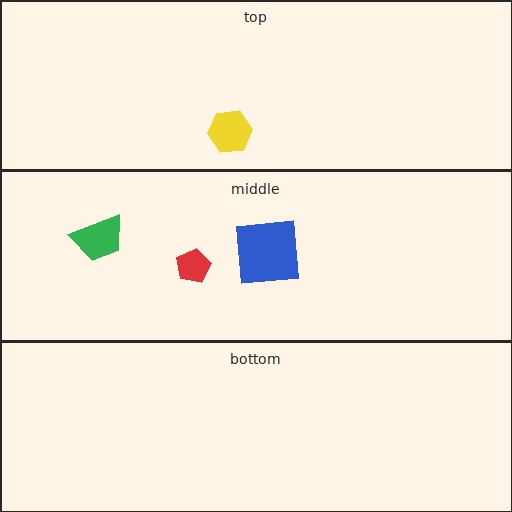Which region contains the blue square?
The middle region.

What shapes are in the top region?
The yellow hexagon.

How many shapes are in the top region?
1.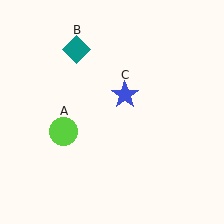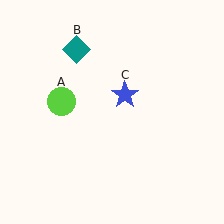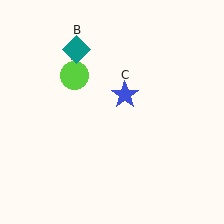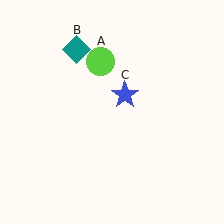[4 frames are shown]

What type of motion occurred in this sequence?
The lime circle (object A) rotated clockwise around the center of the scene.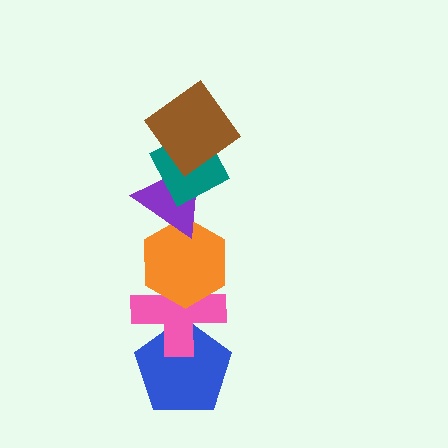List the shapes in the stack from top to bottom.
From top to bottom: the brown diamond, the teal diamond, the purple triangle, the orange hexagon, the pink cross, the blue pentagon.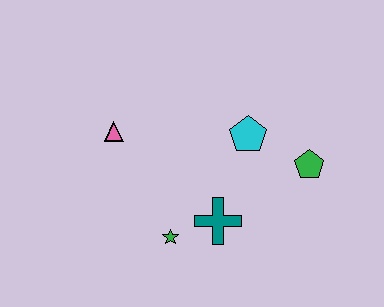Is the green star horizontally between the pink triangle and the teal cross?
Yes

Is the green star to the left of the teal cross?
Yes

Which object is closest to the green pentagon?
The cyan pentagon is closest to the green pentagon.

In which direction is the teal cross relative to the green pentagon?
The teal cross is to the left of the green pentagon.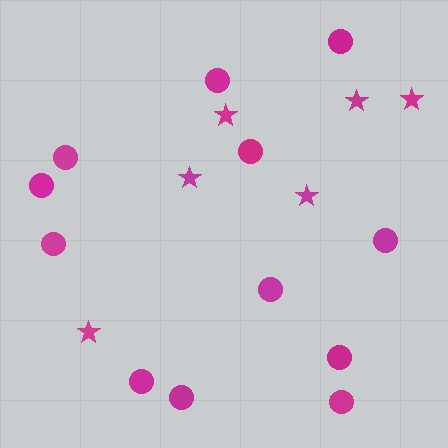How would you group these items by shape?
There are 2 groups: one group of stars (6) and one group of circles (12).